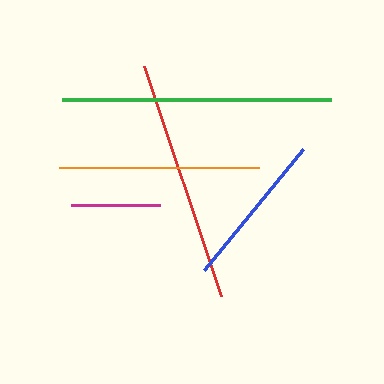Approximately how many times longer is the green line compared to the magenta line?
The green line is approximately 3.0 times the length of the magenta line.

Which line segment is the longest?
The green line is the longest at approximately 269 pixels.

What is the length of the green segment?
The green segment is approximately 269 pixels long.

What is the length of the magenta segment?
The magenta segment is approximately 89 pixels long.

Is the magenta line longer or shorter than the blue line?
The blue line is longer than the magenta line.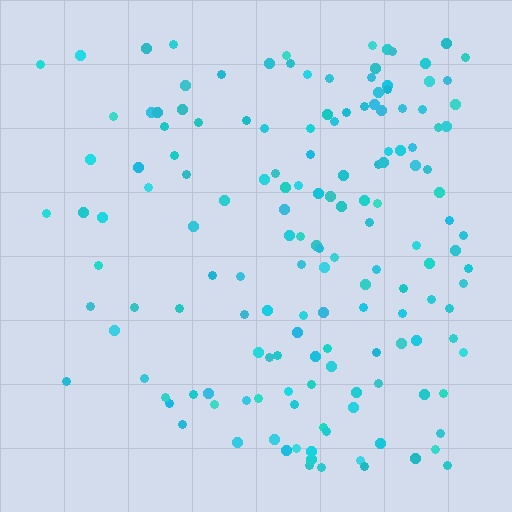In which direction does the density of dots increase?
From left to right, with the right side densest.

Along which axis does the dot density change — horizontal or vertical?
Horizontal.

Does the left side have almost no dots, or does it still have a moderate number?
Still a moderate number, just noticeably fewer than the right.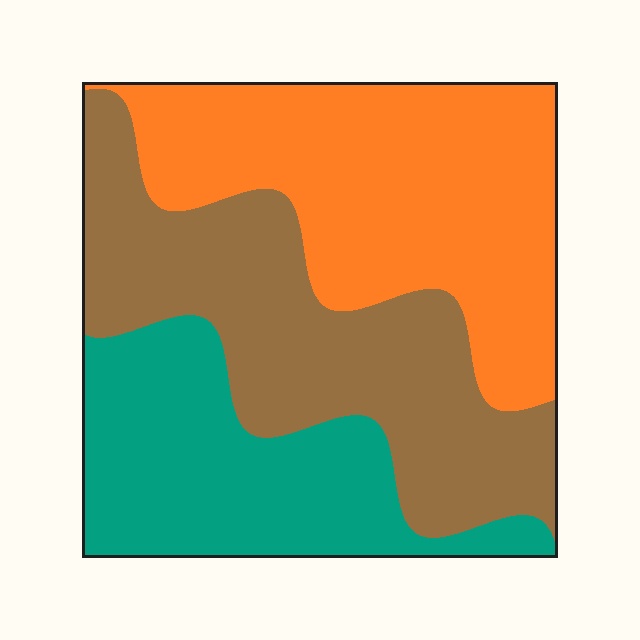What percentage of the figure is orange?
Orange covers about 35% of the figure.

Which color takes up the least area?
Teal, at roughly 25%.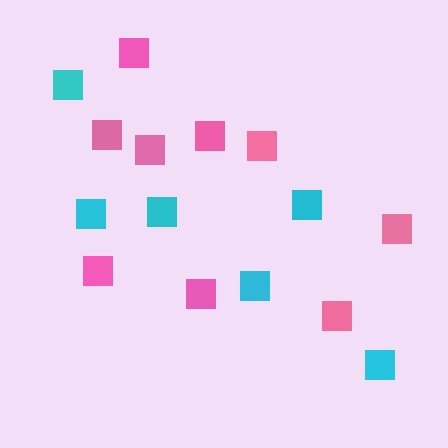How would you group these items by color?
There are 2 groups: one group of cyan squares (6) and one group of pink squares (9).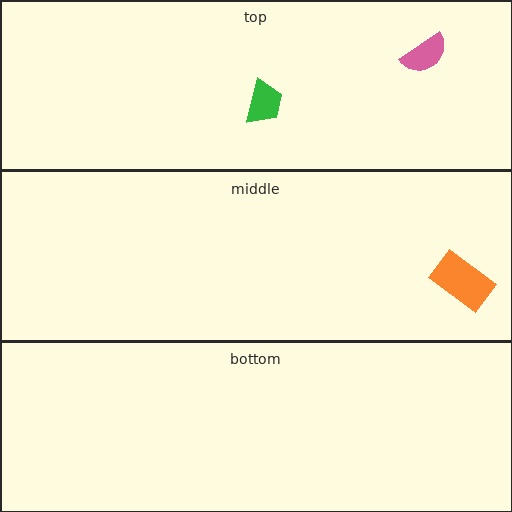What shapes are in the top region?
The green trapezoid, the pink semicircle.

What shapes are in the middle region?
The orange rectangle.